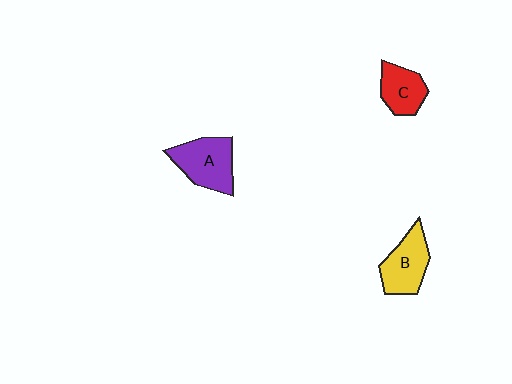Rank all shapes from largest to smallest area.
From largest to smallest: A (purple), B (yellow), C (red).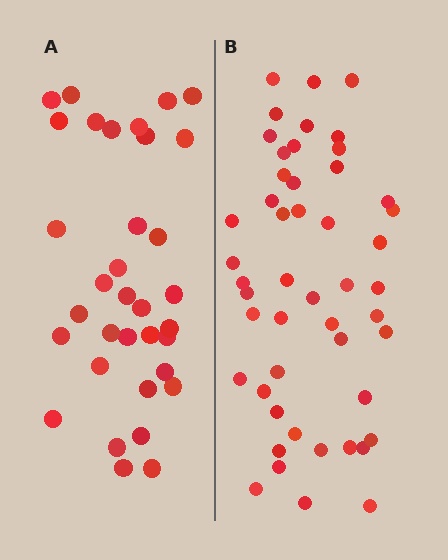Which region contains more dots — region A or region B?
Region B (the right region) has more dots.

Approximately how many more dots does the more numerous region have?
Region B has approximately 15 more dots than region A.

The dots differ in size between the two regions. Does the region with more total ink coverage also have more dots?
No. Region A has more total ink coverage because its dots are larger, but region B actually contains more individual dots. Total area can be misleading — the number of items is what matters here.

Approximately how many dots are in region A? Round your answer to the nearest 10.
About 30 dots. (The exact count is 34, which rounds to 30.)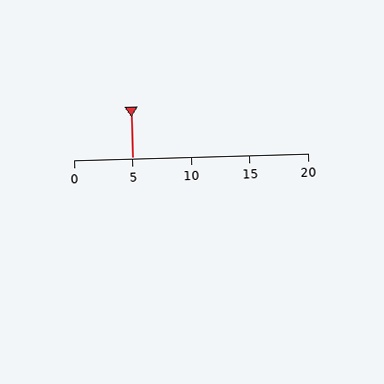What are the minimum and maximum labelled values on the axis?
The axis runs from 0 to 20.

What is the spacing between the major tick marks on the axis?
The major ticks are spaced 5 apart.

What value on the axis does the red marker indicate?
The marker indicates approximately 5.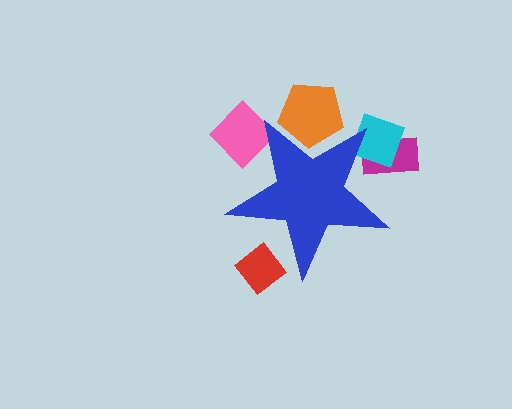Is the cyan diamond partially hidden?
Yes, the cyan diamond is partially hidden behind the blue star.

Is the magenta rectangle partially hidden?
Yes, the magenta rectangle is partially hidden behind the blue star.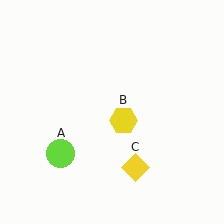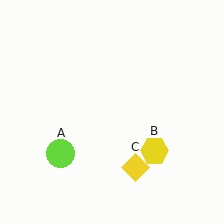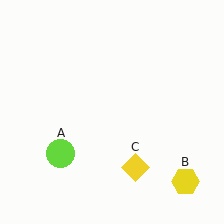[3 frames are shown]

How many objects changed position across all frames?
1 object changed position: yellow hexagon (object B).